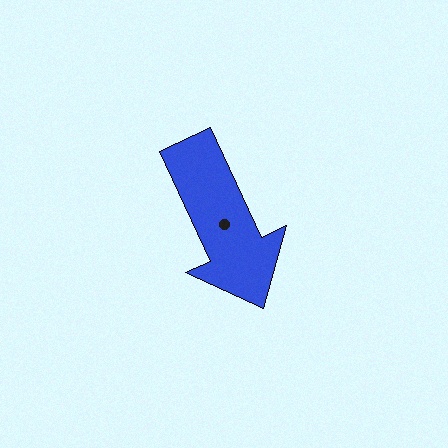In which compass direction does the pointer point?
Southeast.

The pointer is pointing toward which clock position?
Roughly 5 o'clock.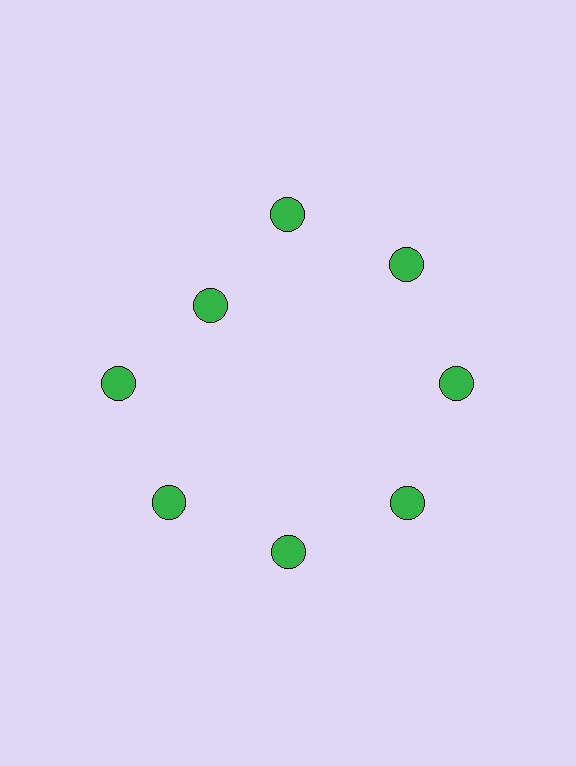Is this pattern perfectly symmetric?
No. The 8 green circles are arranged in a ring, but one element near the 10 o'clock position is pulled inward toward the center, breaking the 8-fold rotational symmetry.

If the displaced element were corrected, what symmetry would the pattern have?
It would have 8-fold rotational symmetry — the pattern would map onto itself every 45 degrees.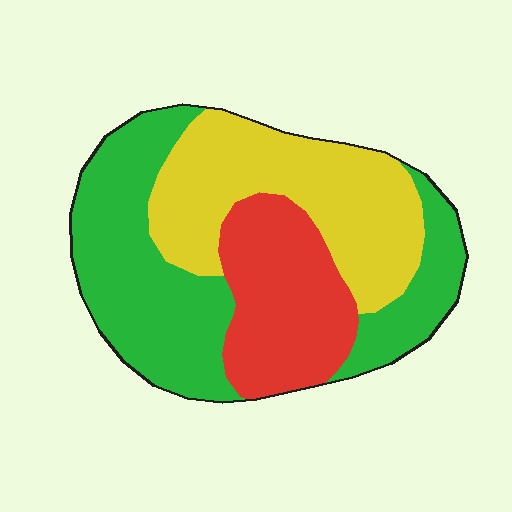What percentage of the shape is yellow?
Yellow covers around 35% of the shape.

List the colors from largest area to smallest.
From largest to smallest: green, yellow, red.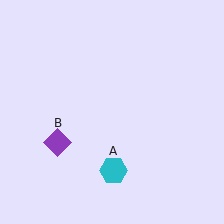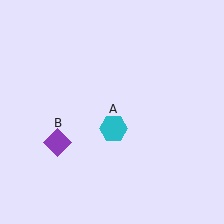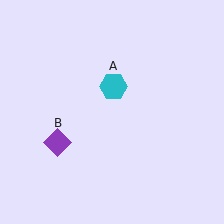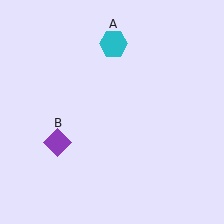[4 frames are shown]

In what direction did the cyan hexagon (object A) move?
The cyan hexagon (object A) moved up.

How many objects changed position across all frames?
1 object changed position: cyan hexagon (object A).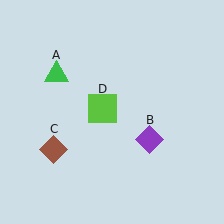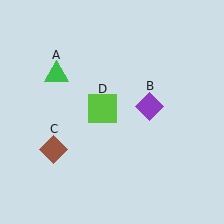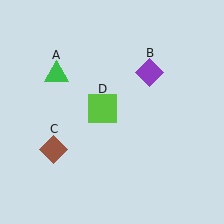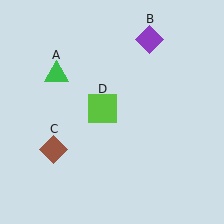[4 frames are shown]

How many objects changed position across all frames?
1 object changed position: purple diamond (object B).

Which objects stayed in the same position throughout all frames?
Green triangle (object A) and brown diamond (object C) and lime square (object D) remained stationary.